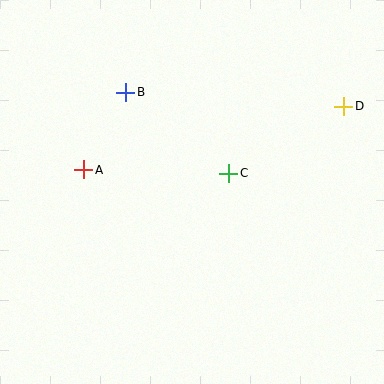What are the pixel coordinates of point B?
Point B is at (126, 92).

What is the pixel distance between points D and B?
The distance between D and B is 219 pixels.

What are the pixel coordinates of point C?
Point C is at (229, 173).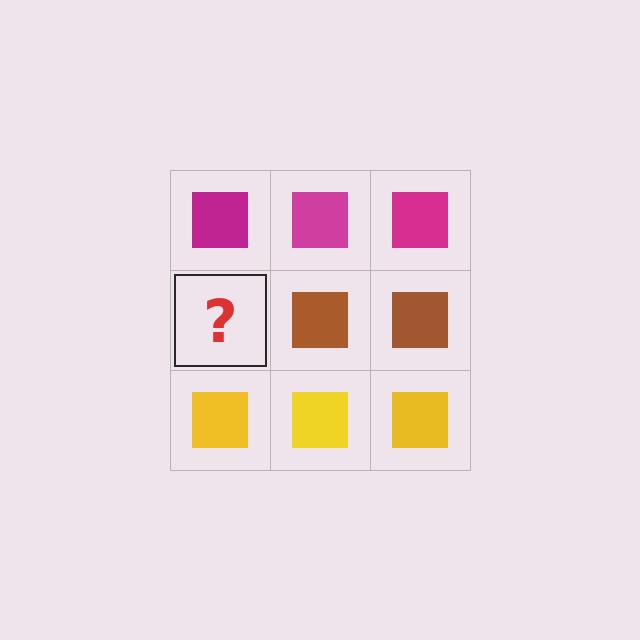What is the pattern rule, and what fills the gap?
The rule is that each row has a consistent color. The gap should be filled with a brown square.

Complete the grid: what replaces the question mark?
The question mark should be replaced with a brown square.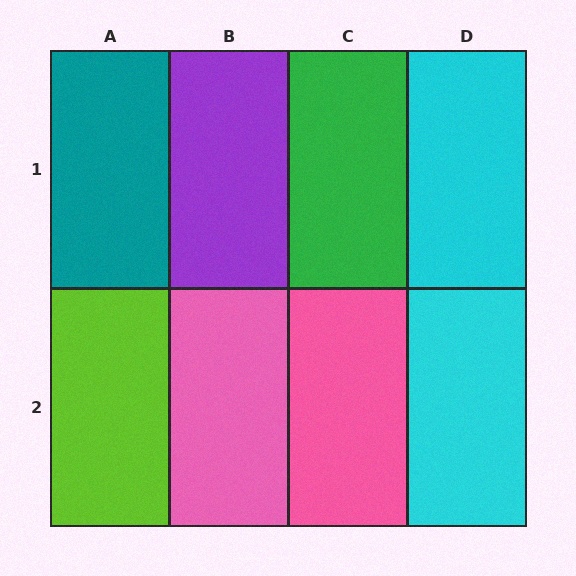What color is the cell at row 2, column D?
Cyan.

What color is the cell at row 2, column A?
Lime.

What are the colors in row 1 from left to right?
Teal, purple, green, cyan.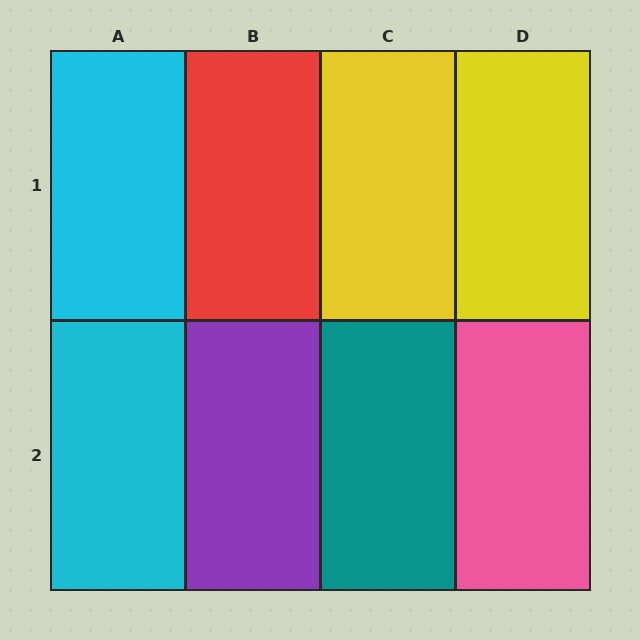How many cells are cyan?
2 cells are cyan.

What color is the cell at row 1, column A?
Cyan.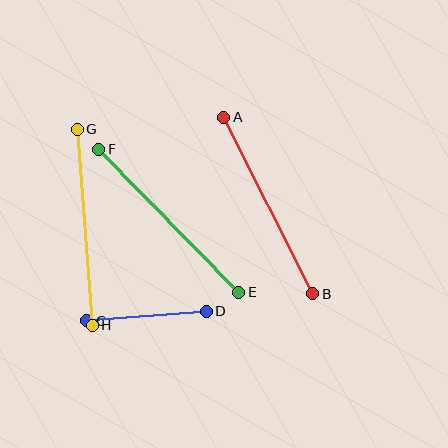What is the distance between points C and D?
The distance is approximately 120 pixels.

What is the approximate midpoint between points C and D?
The midpoint is at approximately (146, 316) pixels.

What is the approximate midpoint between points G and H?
The midpoint is at approximately (85, 227) pixels.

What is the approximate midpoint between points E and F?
The midpoint is at approximately (169, 221) pixels.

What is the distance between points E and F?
The distance is approximately 201 pixels.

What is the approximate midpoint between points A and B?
The midpoint is at approximately (268, 206) pixels.